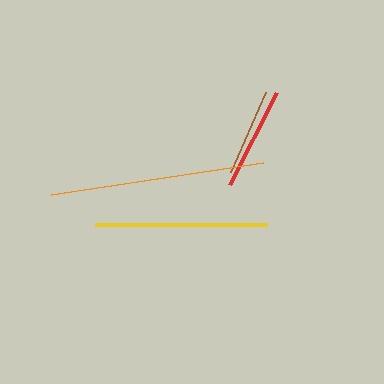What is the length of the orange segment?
The orange segment is approximately 214 pixels long.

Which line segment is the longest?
The orange line is the longest at approximately 214 pixels.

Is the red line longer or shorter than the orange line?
The orange line is longer than the red line.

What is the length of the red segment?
The red segment is approximately 103 pixels long.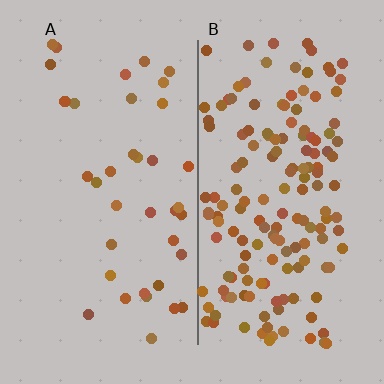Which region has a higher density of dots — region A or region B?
B (the right).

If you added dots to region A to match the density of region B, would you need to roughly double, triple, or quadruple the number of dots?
Approximately quadruple.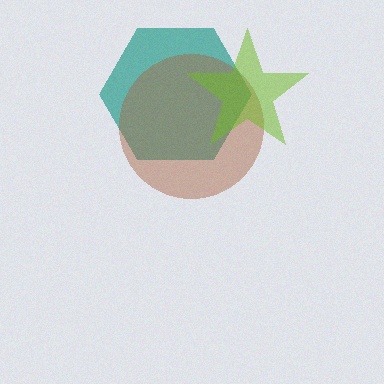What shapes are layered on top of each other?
The layered shapes are: a teal hexagon, a brown circle, a lime star.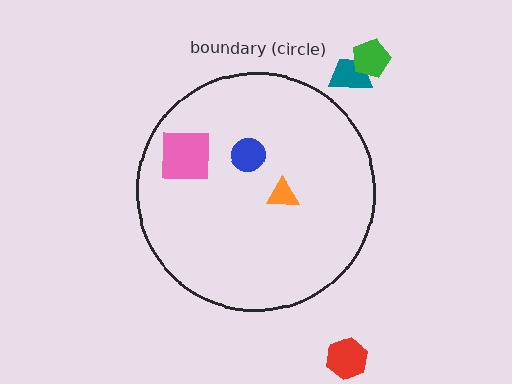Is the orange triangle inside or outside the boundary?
Inside.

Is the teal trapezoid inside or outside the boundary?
Outside.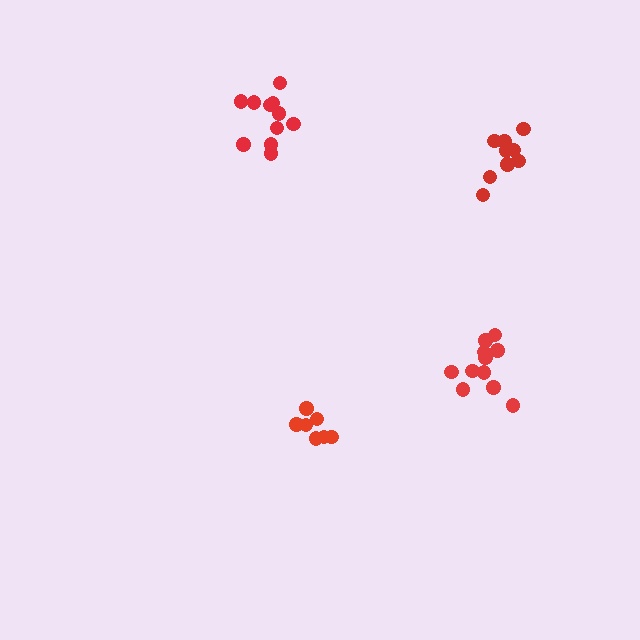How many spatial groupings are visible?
There are 4 spatial groupings.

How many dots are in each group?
Group 1: 11 dots, Group 2: 7 dots, Group 3: 11 dots, Group 4: 9 dots (38 total).